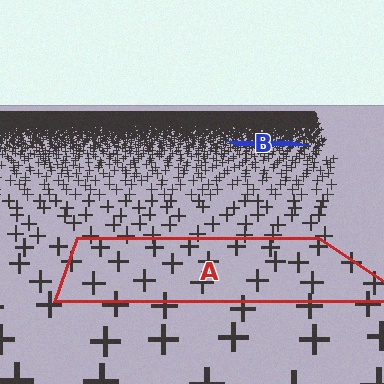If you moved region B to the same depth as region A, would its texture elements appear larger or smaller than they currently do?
They would appear larger. At a closer depth, the same texture elements are projected at a bigger on-screen size.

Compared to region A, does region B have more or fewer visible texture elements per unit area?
Region B has more texture elements per unit area — they are packed more densely because it is farther away.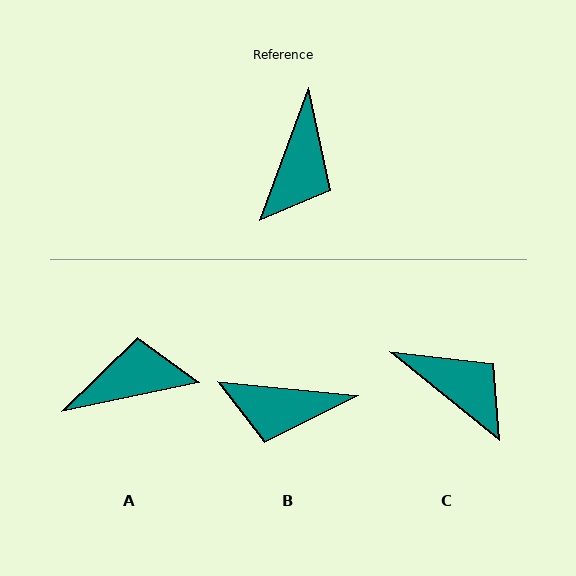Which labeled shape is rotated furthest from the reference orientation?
A, about 122 degrees away.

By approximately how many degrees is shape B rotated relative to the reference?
Approximately 76 degrees clockwise.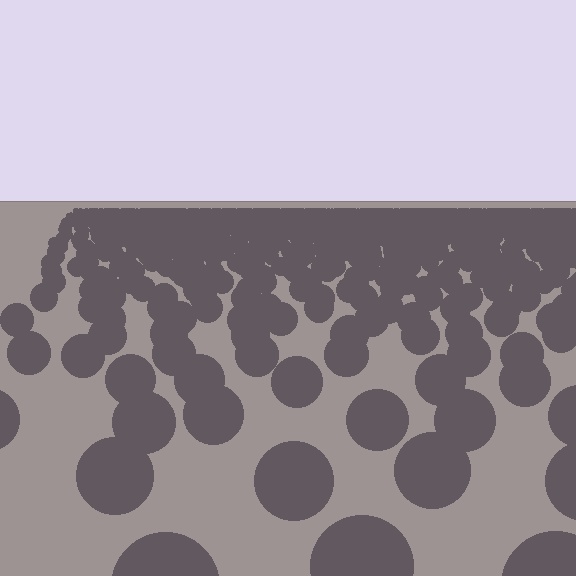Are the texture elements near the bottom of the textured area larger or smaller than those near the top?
Larger. Near the bottom, elements are closer to the viewer and appear at a bigger on-screen size.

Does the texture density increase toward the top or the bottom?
Density increases toward the top.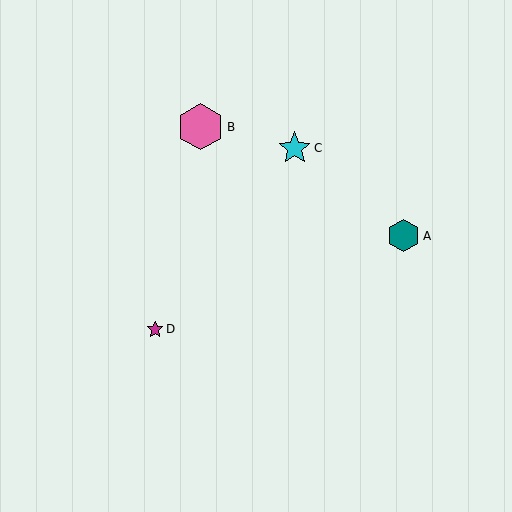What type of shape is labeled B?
Shape B is a pink hexagon.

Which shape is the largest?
The pink hexagon (labeled B) is the largest.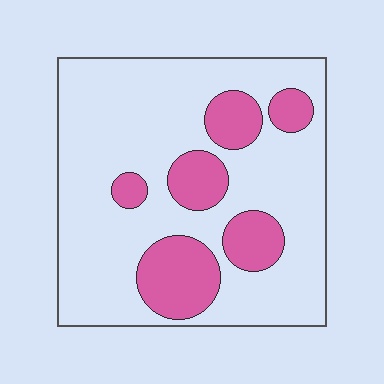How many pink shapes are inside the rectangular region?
6.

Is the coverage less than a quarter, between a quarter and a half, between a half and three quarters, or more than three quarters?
Less than a quarter.